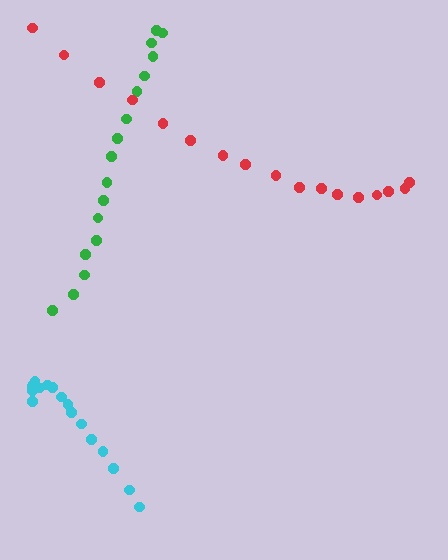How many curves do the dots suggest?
There are 3 distinct paths.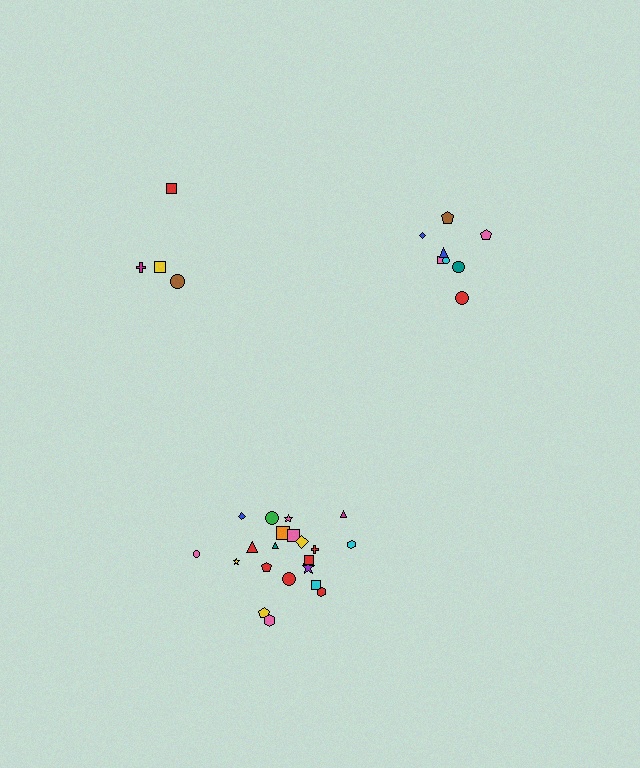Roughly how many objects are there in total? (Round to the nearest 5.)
Roughly 35 objects in total.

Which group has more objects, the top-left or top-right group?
The top-right group.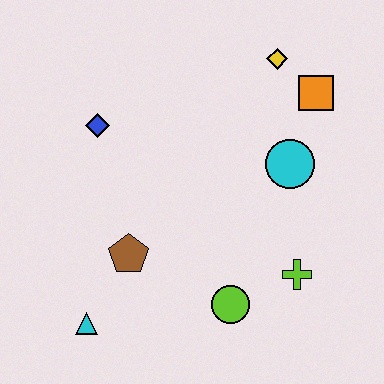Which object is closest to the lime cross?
The lime circle is closest to the lime cross.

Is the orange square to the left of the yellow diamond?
No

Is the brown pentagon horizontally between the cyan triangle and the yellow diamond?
Yes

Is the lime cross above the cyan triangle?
Yes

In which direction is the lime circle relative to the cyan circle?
The lime circle is below the cyan circle.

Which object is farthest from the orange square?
The cyan triangle is farthest from the orange square.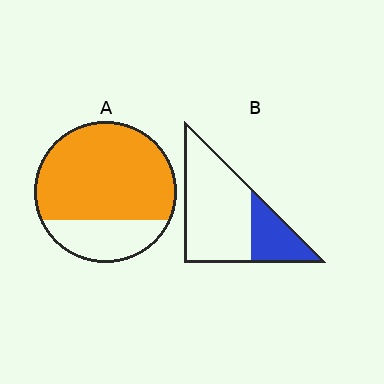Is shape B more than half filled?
No.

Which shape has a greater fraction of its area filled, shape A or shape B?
Shape A.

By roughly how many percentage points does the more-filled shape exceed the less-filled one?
By roughly 45 percentage points (A over B).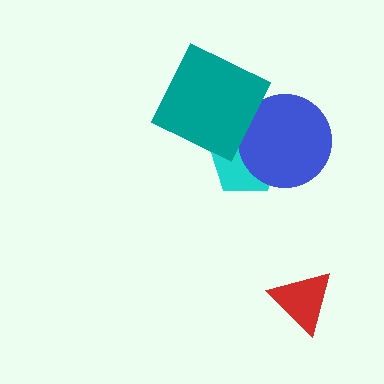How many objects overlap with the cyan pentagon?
2 objects overlap with the cyan pentagon.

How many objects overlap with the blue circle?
1 object overlaps with the blue circle.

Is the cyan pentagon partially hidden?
Yes, it is partially covered by another shape.